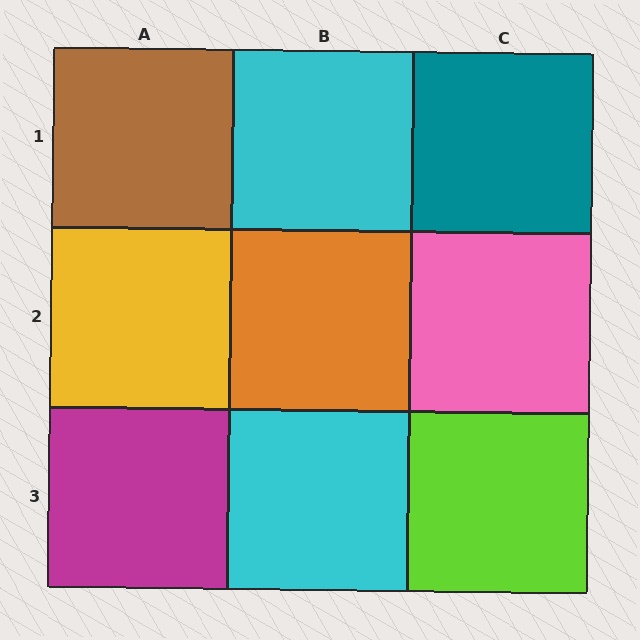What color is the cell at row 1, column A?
Brown.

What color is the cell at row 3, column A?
Magenta.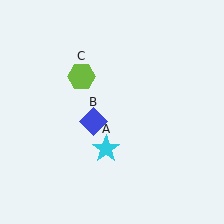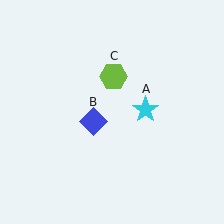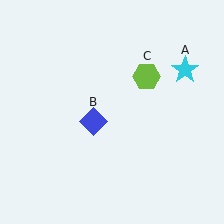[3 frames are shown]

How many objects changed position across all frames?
2 objects changed position: cyan star (object A), lime hexagon (object C).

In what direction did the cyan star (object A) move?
The cyan star (object A) moved up and to the right.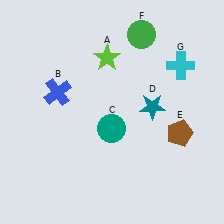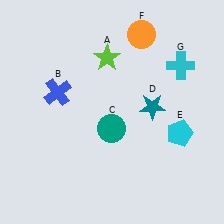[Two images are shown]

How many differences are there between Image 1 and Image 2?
There are 2 differences between the two images.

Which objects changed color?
E changed from brown to cyan. F changed from green to orange.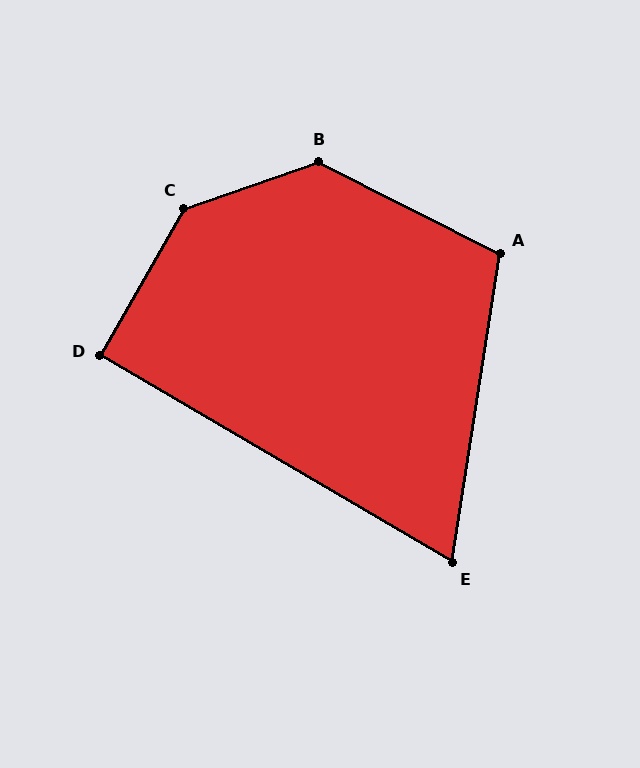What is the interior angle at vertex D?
Approximately 91 degrees (approximately right).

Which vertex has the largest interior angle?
C, at approximately 139 degrees.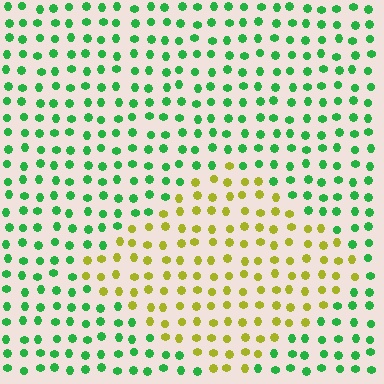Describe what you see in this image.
The image is filled with small green elements in a uniform arrangement. A diamond-shaped region is visible where the elements are tinted to a slightly different hue, forming a subtle color boundary.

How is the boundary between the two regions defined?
The boundary is defined purely by a slight shift in hue (about 66 degrees). Spacing, size, and orientation are identical on both sides.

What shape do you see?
I see a diamond.